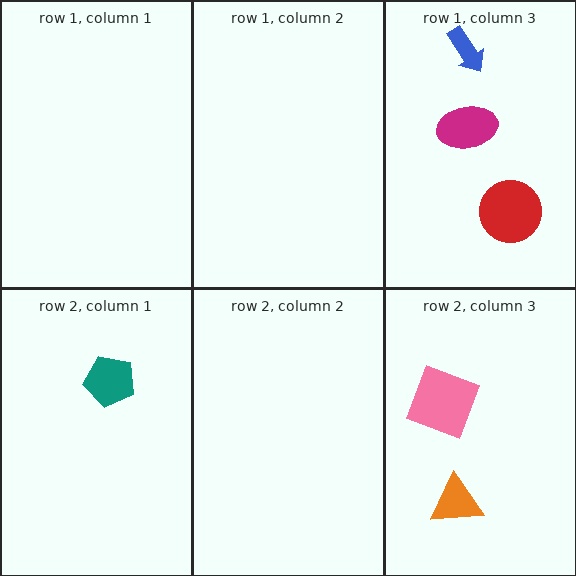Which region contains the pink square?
The row 2, column 3 region.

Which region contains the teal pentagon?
The row 2, column 1 region.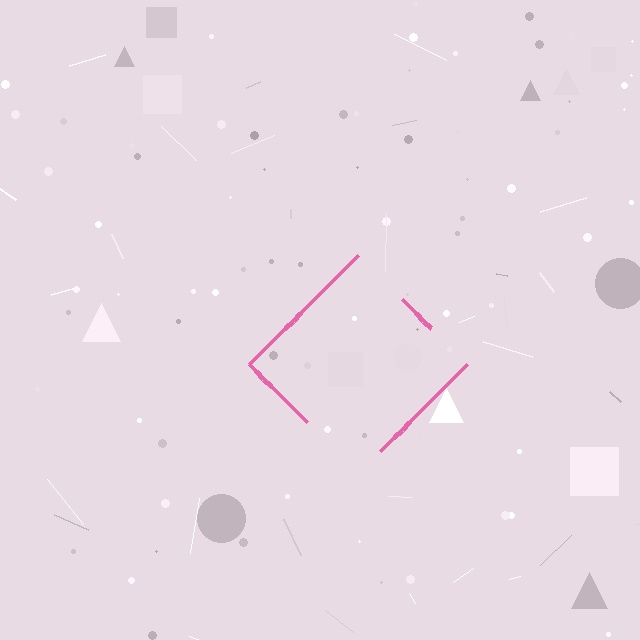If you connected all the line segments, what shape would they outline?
They would outline a diamond.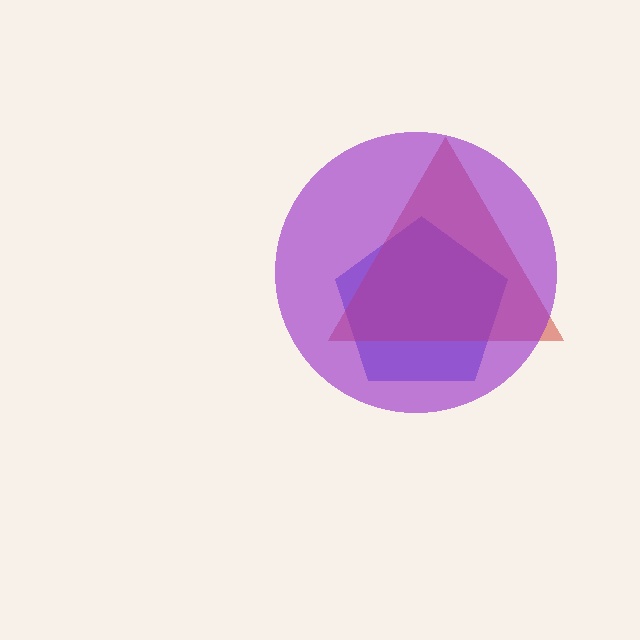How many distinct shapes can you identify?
There are 3 distinct shapes: a blue pentagon, a red triangle, a purple circle.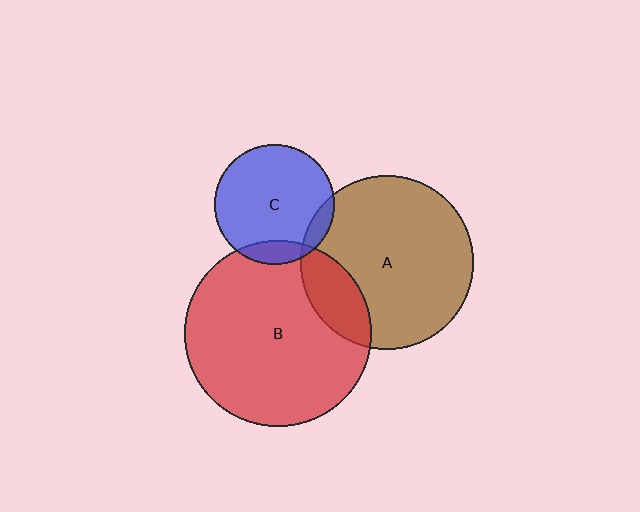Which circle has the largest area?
Circle B (red).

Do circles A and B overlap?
Yes.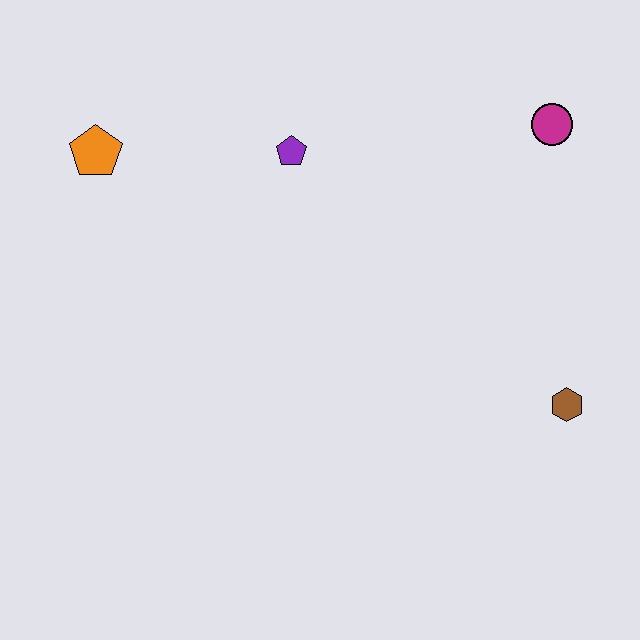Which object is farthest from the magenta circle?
The orange pentagon is farthest from the magenta circle.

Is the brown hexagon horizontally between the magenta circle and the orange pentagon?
No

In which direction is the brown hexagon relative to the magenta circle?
The brown hexagon is below the magenta circle.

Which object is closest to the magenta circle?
The purple pentagon is closest to the magenta circle.